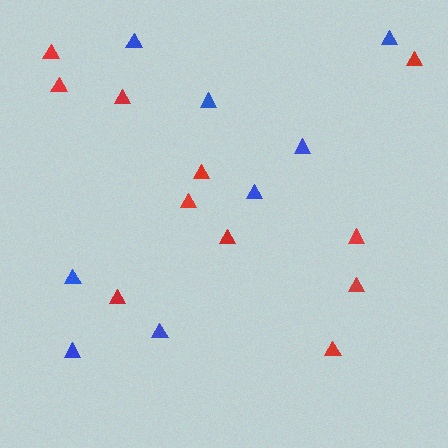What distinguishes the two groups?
There are 2 groups: one group of red triangles (11) and one group of blue triangles (8).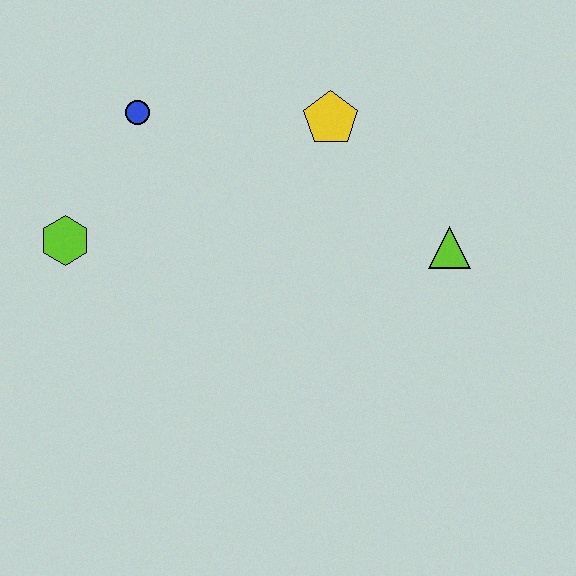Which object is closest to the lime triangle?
The yellow pentagon is closest to the lime triangle.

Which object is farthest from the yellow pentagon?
The lime hexagon is farthest from the yellow pentagon.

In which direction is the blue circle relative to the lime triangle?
The blue circle is to the left of the lime triangle.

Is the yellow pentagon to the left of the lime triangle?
Yes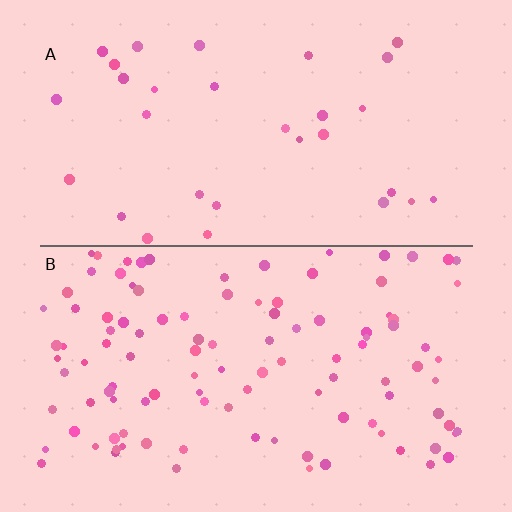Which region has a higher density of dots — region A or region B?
B (the bottom).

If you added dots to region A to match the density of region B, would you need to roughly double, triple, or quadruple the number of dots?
Approximately triple.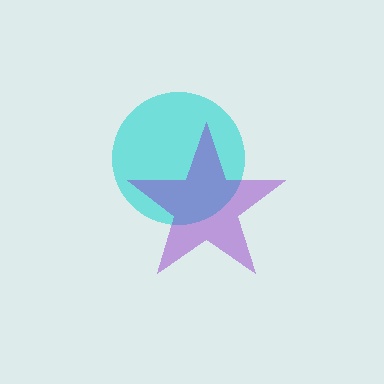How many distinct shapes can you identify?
There are 2 distinct shapes: a cyan circle, a purple star.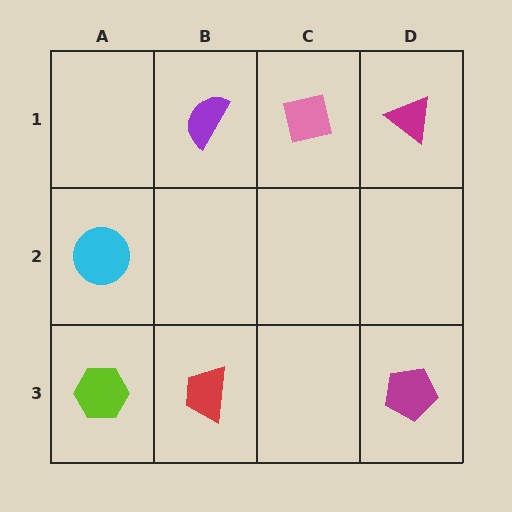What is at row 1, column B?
A purple semicircle.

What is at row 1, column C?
A pink square.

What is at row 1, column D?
A magenta triangle.